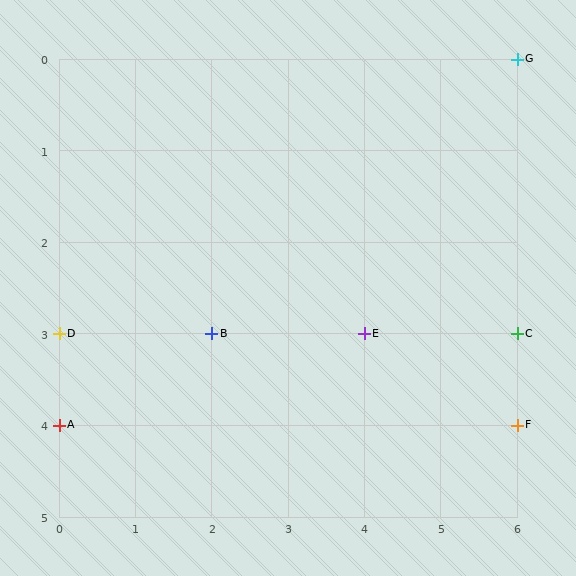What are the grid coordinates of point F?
Point F is at grid coordinates (6, 4).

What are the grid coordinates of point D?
Point D is at grid coordinates (0, 3).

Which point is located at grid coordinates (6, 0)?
Point G is at (6, 0).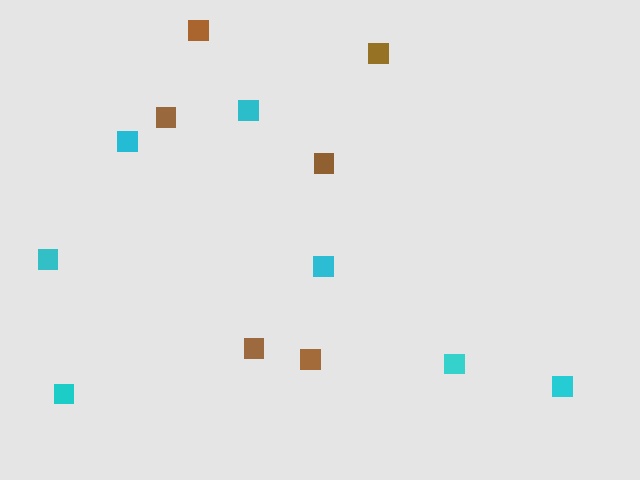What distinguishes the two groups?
There are 2 groups: one group of brown squares (6) and one group of cyan squares (7).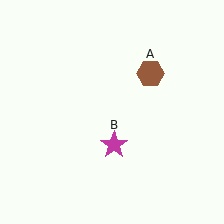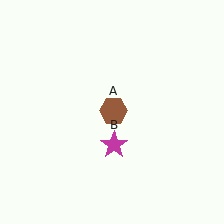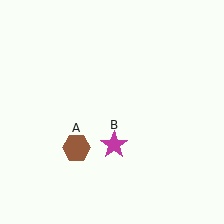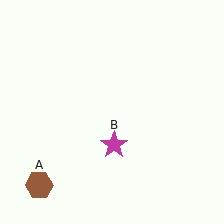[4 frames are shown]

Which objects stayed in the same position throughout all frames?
Magenta star (object B) remained stationary.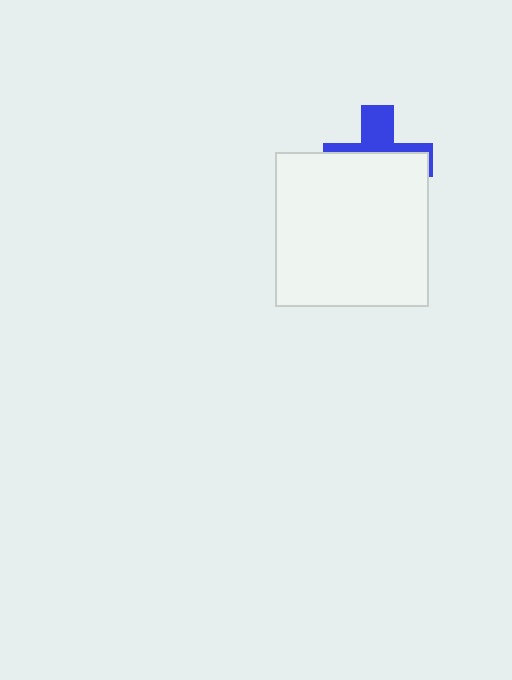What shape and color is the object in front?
The object in front is a white square.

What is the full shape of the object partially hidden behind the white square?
The partially hidden object is a blue cross.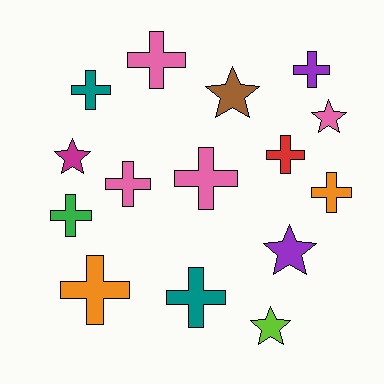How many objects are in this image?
There are 15 objects.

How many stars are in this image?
There are 5 stars.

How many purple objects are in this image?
There are 2 purple objects.